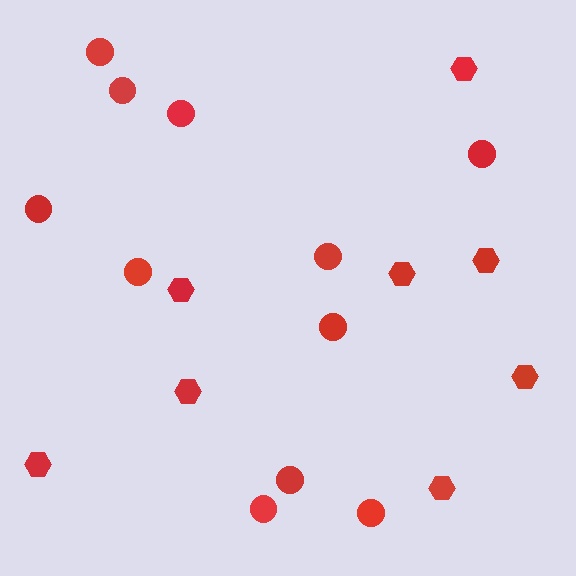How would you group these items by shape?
There are 2 groups: one group of hexagons (8) and one group of circles (11).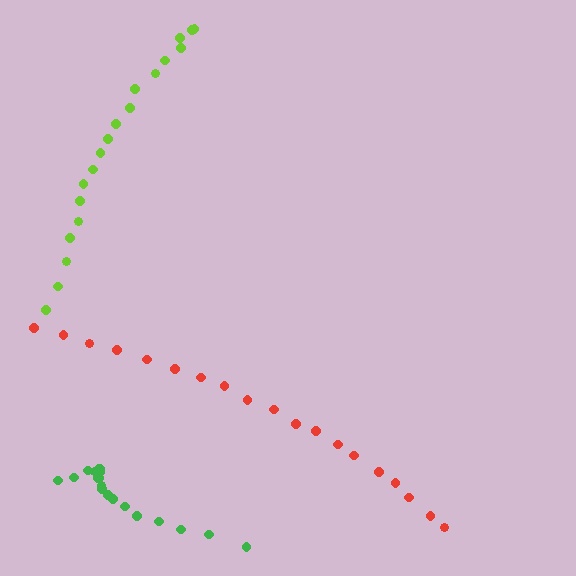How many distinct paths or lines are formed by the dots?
There are 3 distinct paths.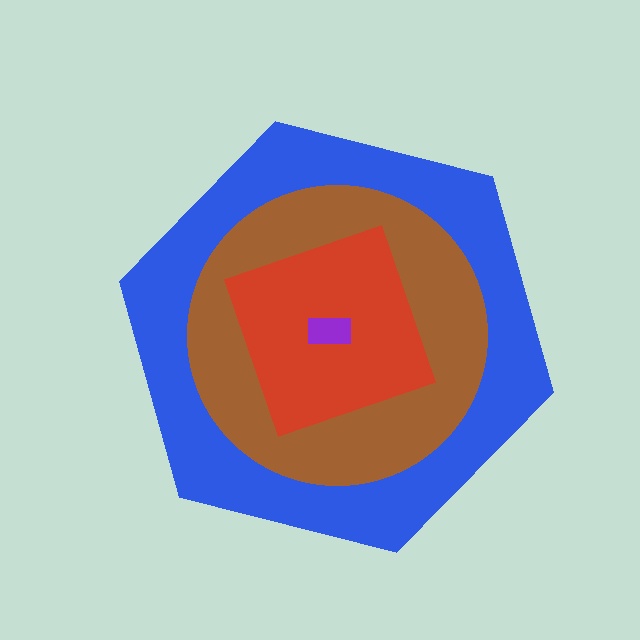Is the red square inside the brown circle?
Yes.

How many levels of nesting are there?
4.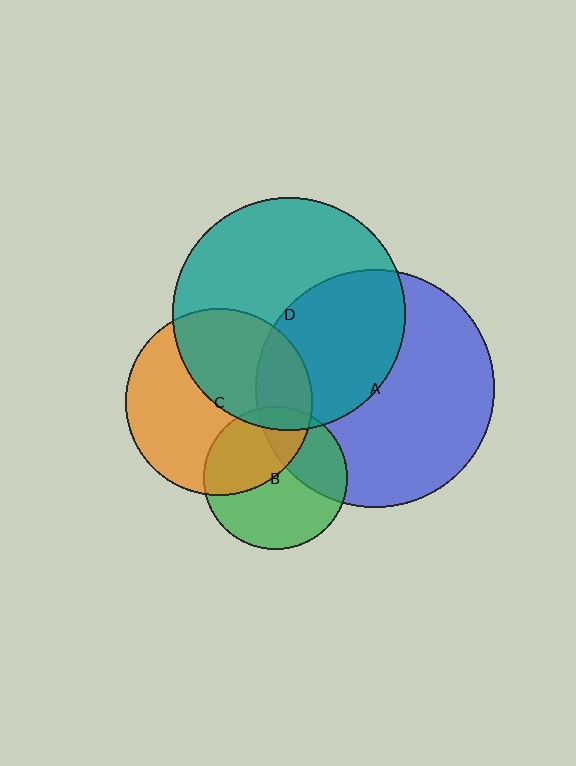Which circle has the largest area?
Circle A (blue).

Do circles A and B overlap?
Yes.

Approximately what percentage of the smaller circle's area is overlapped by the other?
Approximately 30%.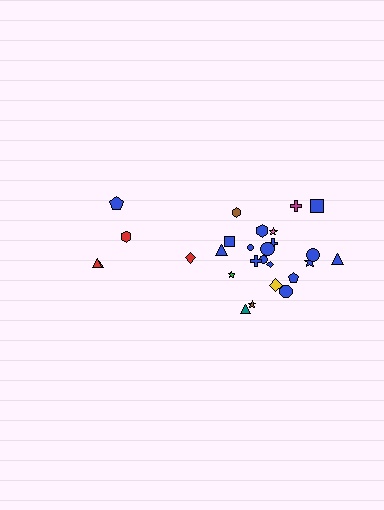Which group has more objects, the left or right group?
The right group.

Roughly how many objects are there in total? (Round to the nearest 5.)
Roughly 25 objects in total.